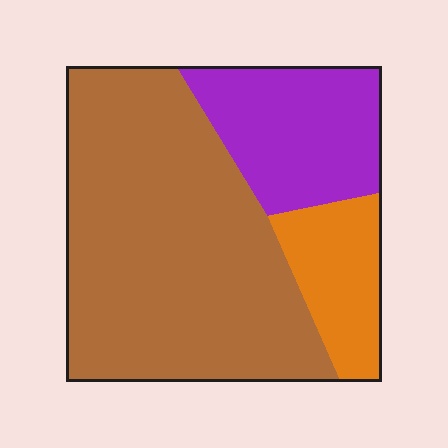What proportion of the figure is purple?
Purple covers 23% of the figure.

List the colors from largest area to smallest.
From largest to smallest: brown, purple, orange.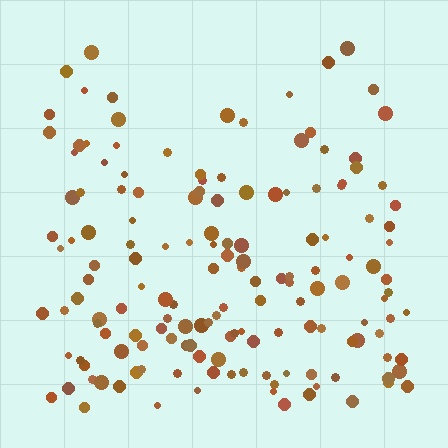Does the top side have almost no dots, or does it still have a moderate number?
Still a moderate number, just noticeably fewer than the bottom.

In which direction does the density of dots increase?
From top to bottom, with the bottom side densest.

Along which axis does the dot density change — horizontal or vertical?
Vertical.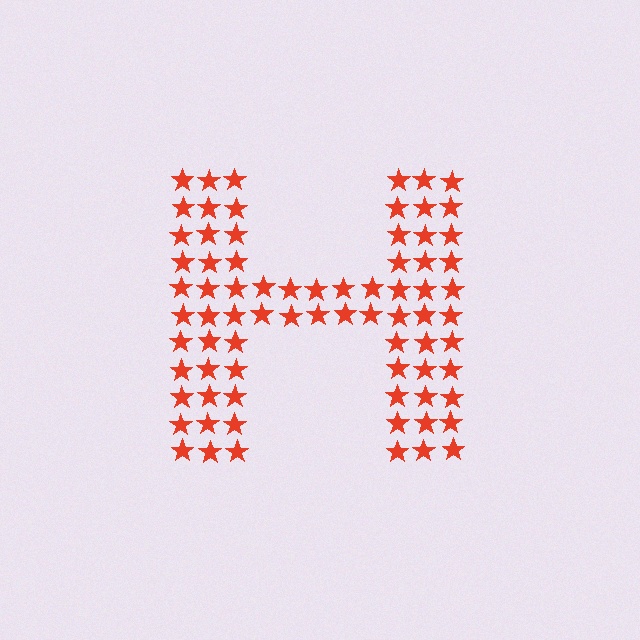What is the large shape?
The large shape is the letter H.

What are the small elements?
The small elements are stars.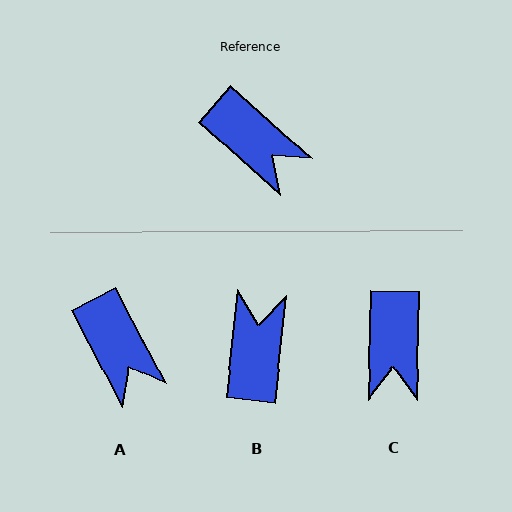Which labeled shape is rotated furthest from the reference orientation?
B, about 125 degrees away.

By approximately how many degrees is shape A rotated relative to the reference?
Approximately 21 degrees clockwise.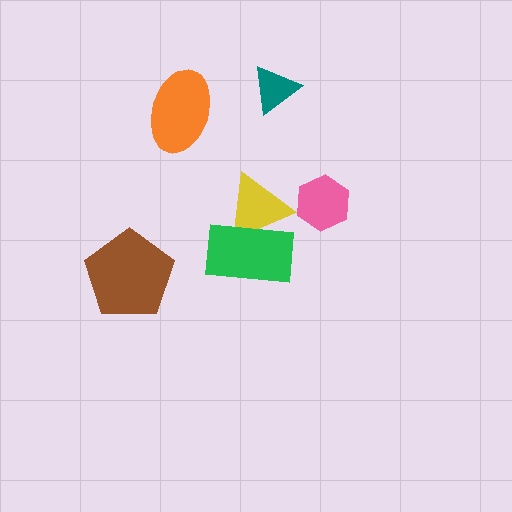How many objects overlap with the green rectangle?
1 object overlaps with the green rectangle.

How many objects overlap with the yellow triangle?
1 object overlaps with the yellow triangle.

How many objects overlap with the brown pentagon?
0 objects overlap with the brown pentagon.